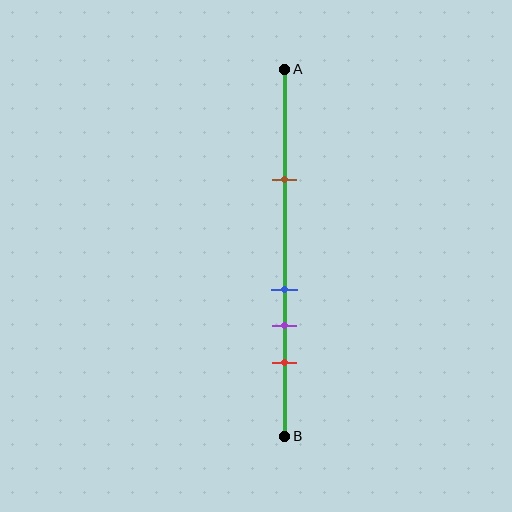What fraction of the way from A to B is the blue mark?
The blue mark is approximately 60% (0.6) of the way from A to B.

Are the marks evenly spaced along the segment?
No, the marks are not evenly spaced.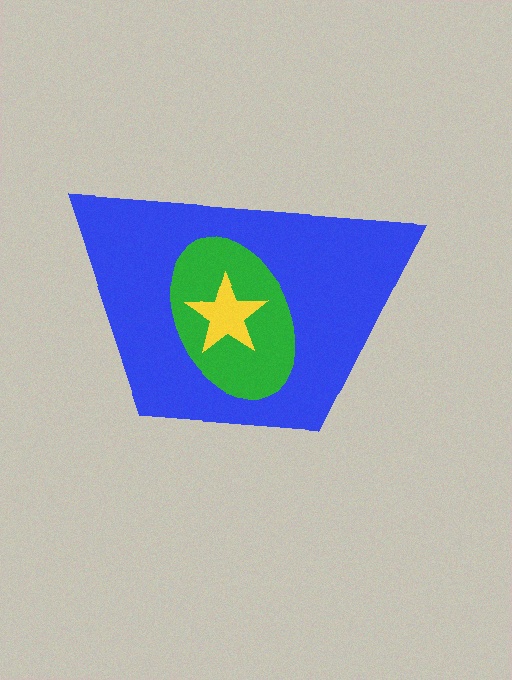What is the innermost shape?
The yellow star.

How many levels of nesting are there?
3.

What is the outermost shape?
The blue trapezoid.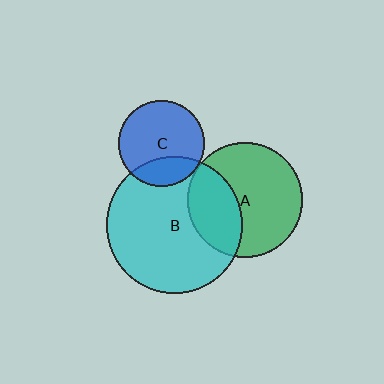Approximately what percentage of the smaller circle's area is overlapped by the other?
Approximately 35%.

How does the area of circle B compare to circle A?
Approximately 1.4 times.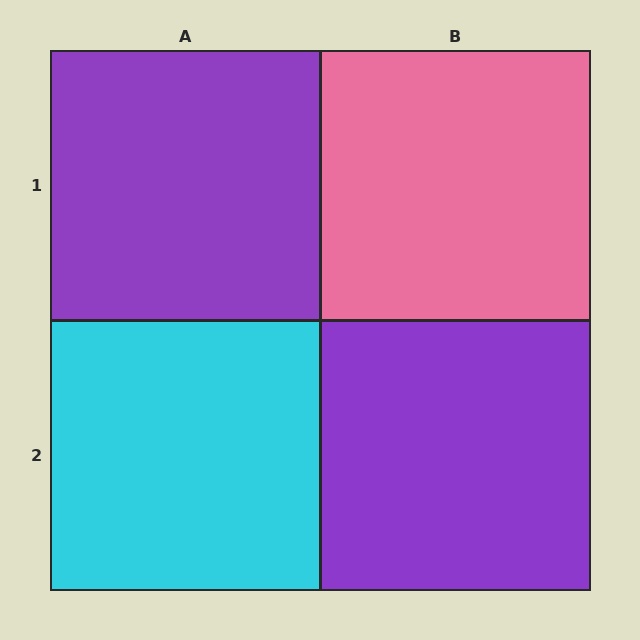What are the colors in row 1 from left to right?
Purple, pink.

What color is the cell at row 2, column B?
Purple.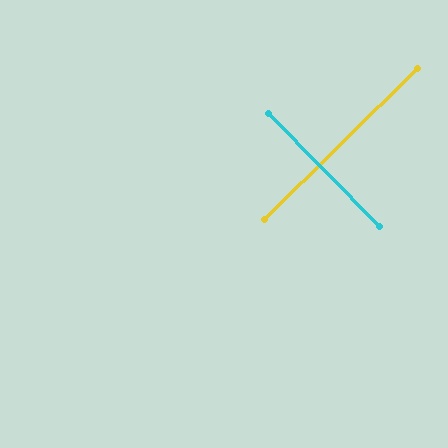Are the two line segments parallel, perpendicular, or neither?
Perpendicular — they meet at approximately 90°.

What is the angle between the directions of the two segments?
Approximately 90 degrees.